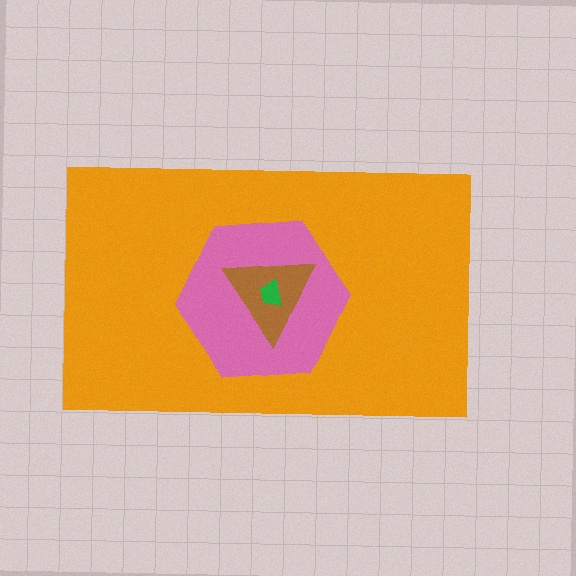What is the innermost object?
The green trapezoid.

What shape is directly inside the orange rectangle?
The pink hexagon.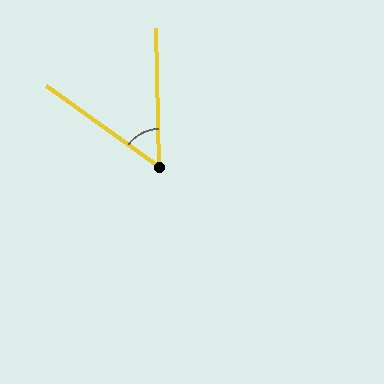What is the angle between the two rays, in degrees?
Approximately 53 degrees.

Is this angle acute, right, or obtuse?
It is acute.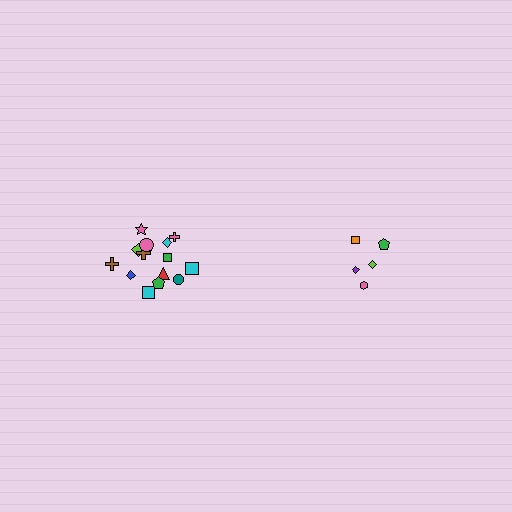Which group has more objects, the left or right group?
The left group.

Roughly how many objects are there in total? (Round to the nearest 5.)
Roughly 20 objects in total.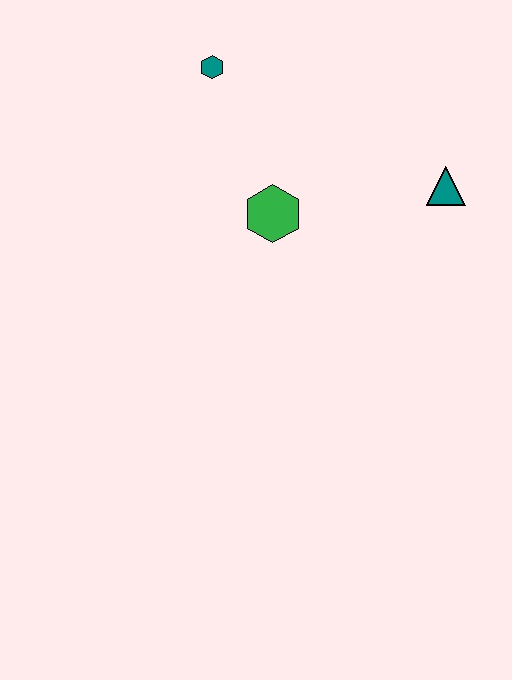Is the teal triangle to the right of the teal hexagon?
Yes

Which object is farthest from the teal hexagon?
The teal triangle is farthest from the teal hexagon.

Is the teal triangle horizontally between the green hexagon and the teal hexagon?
No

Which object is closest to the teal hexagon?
The green hexagon is closest to the teal hexagon.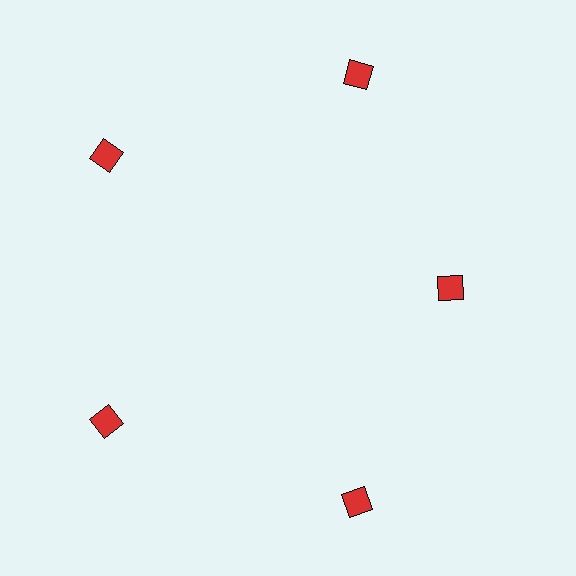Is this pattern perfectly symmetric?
No. The 5 red squares are arranged in a ring, but one element near the 3 o'clock position is pulled inward toward the center, breaking the 5-fold rotational symmetry.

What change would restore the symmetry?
The symmetry would be restored by moving it outward, back onto the ring so that all 5 squares sit at equal angles and equal distance from the center.